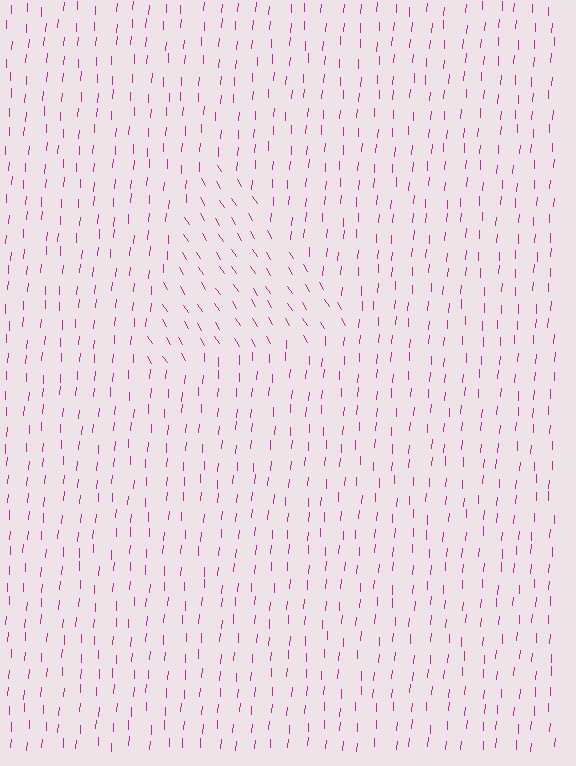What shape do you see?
I see a triangle.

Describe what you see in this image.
The image is filled with small magenta line segments. A triangle region in the image has lines oriented differently from the surrounding lines, creating a visible texture boundary.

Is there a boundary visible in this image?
Yes, there is a texture boundary formed by a change in line orientation.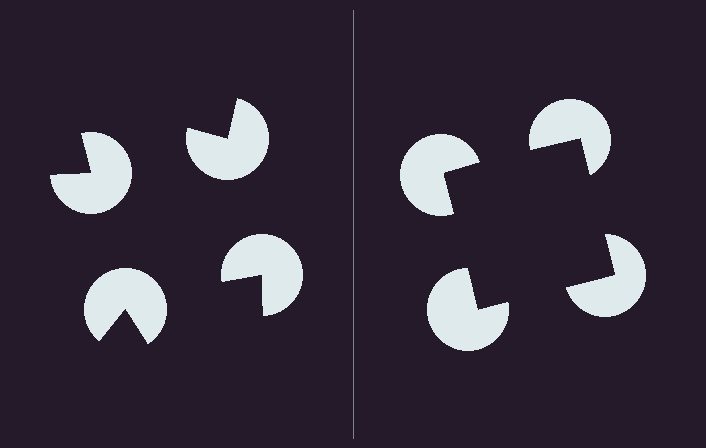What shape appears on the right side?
An illusory square.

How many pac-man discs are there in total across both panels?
8 — 4 on each side.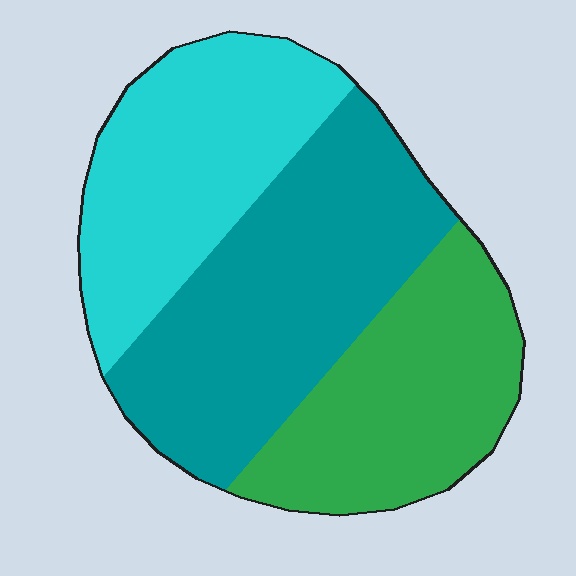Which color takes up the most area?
Teal, at roughly 40%.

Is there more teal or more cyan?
Teal.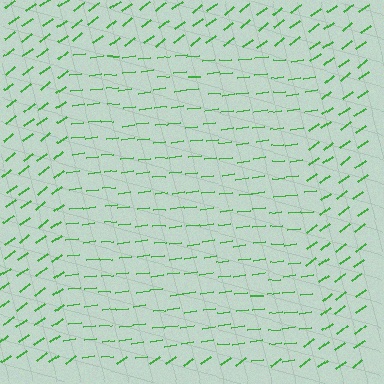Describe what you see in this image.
The image is filled with small green line segments. A rectangle region in the image has lines oriented differently from the surrounding lines, creating a visible texture boundary.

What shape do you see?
I see a rectangle.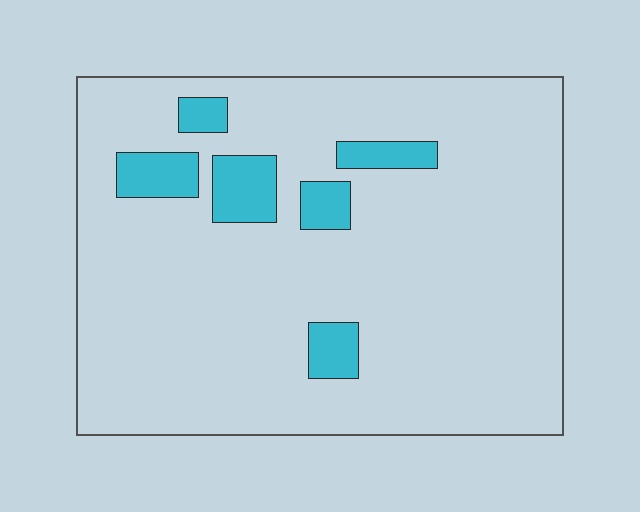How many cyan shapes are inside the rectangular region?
6.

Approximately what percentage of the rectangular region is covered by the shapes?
Approximately 10%.